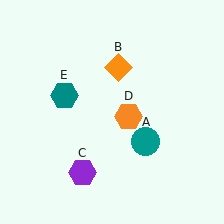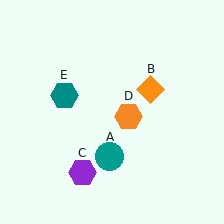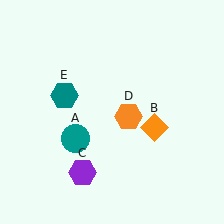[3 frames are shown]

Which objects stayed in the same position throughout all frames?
Purple hexagon (object C) and orange hexagon (object D) and teal hexagon (object E) remained stationary.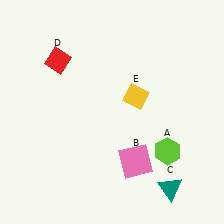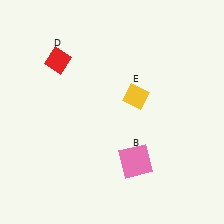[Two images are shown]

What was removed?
The lime hexagon (A), the teal triangle (C) were removed in Image 2.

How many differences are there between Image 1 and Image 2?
There are 2 differences between the two images.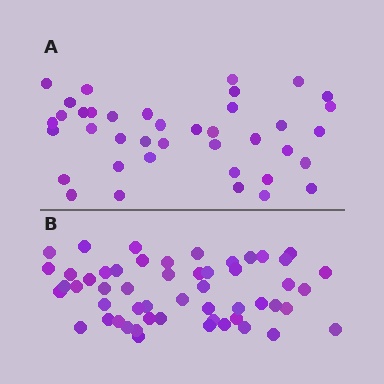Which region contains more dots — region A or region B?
Region B (the bottom region) has more dots.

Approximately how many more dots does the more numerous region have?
Region B has approximately 15 more dots than region A.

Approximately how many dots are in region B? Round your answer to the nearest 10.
About 50 dots. (The exact count is 53, which rounds to 50.)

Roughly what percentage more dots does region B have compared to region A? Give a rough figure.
About 35% more.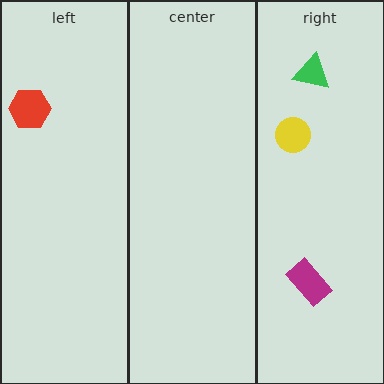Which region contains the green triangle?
The right region.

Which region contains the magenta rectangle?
The right region.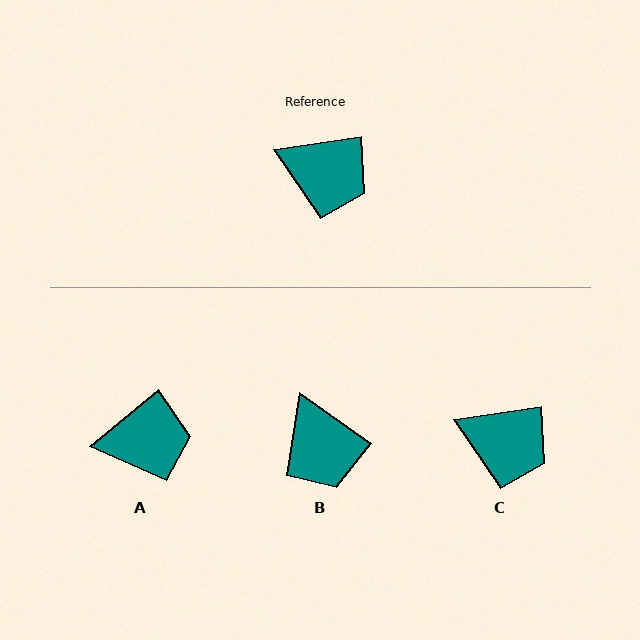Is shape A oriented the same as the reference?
No, it is off by about 32 degrees.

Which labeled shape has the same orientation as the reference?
C.